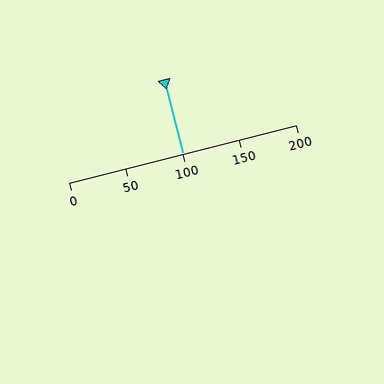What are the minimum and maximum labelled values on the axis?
The axis runs from 0 to 200.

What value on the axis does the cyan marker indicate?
The marker indicates approximately 100.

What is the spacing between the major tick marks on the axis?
The major ticks are spaced 50 apart.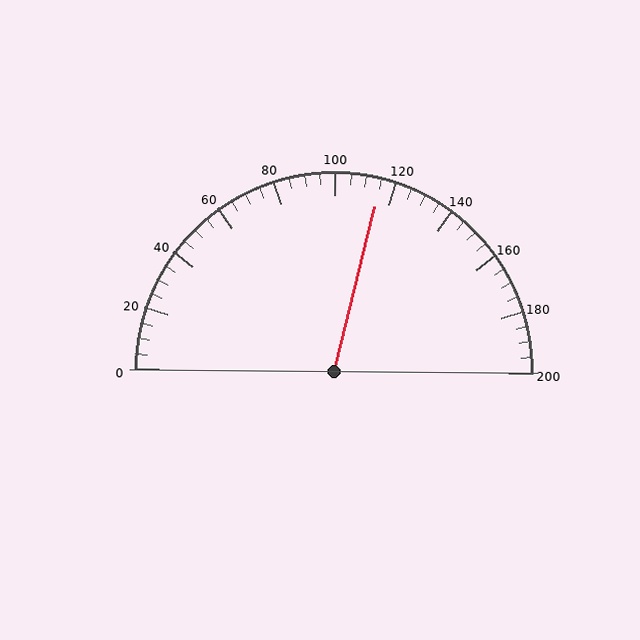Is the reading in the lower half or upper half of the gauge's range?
The reading is in the upper half of the range (0 to 200).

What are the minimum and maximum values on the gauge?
The gauge ranges from 0 to 200.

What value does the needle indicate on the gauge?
The needle indicates approximately 115.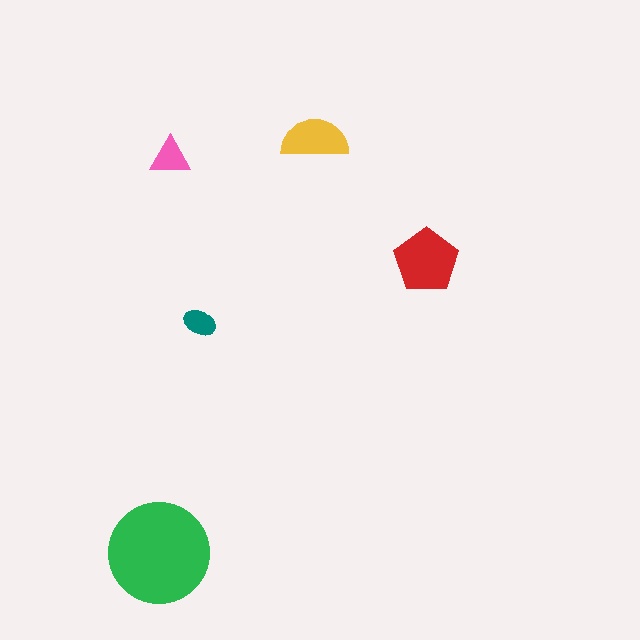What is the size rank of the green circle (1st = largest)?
1st.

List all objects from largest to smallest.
The green circle, the red pentagon, the yellow semicircle, the pink triangle, the teal ellipse.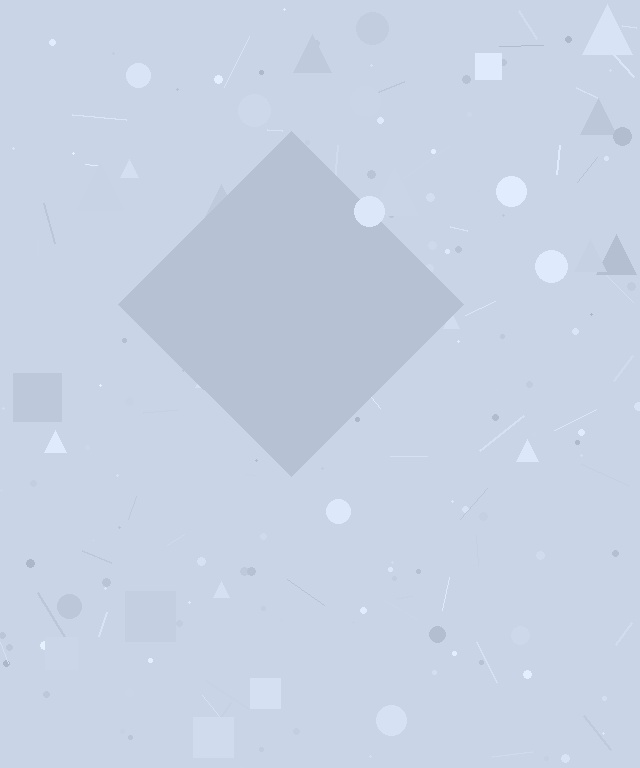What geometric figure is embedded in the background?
A diamond is embedded in the background.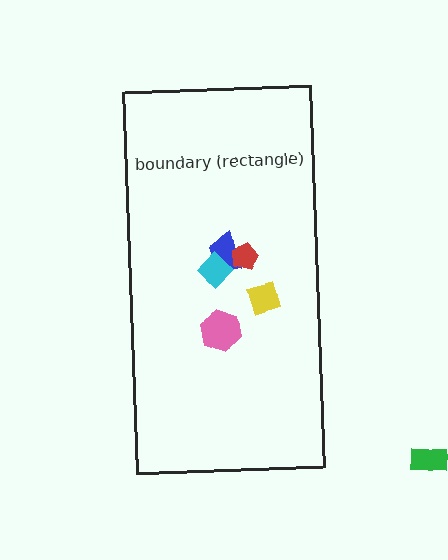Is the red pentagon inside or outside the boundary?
Inside.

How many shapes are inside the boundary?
5 inside, 1 outside.